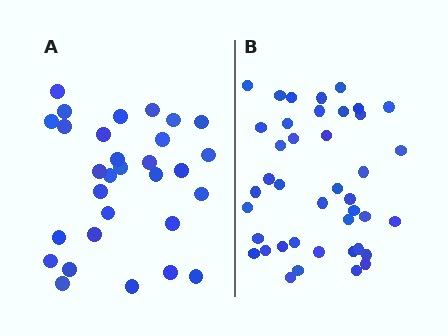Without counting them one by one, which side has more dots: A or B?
Region B (the right region) has more dots.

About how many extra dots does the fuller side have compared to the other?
Region B has roughly 12 or so more dots than region A.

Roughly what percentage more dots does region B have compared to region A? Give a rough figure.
About 35% more.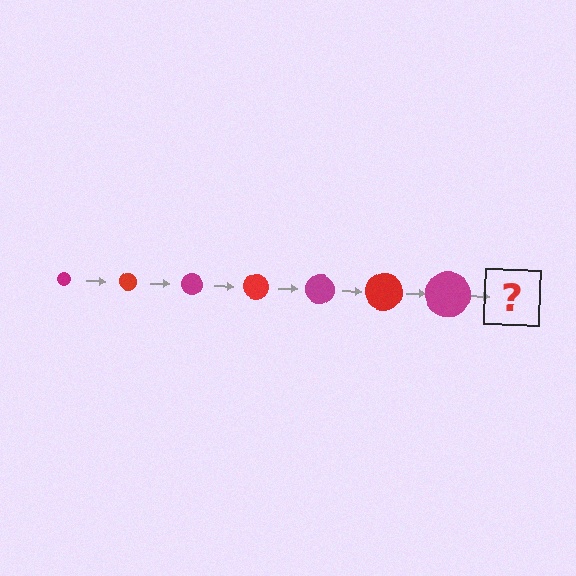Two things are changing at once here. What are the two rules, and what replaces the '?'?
The two rules are that the circle grows larger each step and the color cycles through magenta and red. The '?' should be a red circle, larger than the previous one.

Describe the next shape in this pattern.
It should be a red circle, larger than the previous one.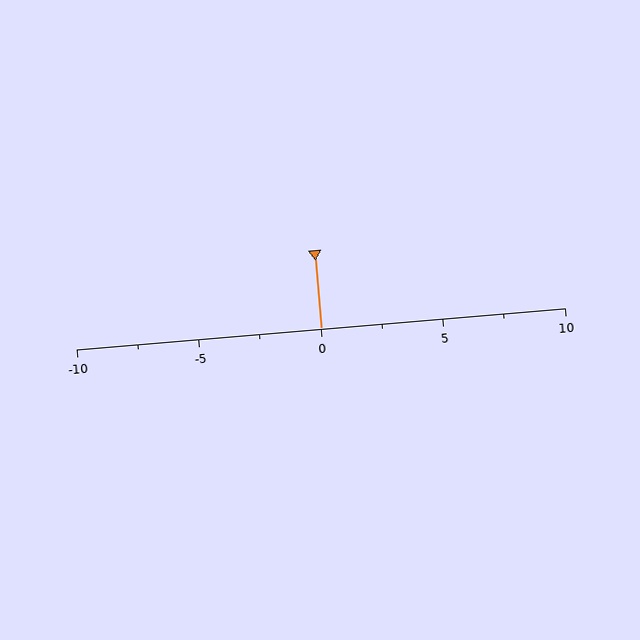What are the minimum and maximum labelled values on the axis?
The axis runs from -10 to 10.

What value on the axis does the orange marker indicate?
The marker indicates approximately 0.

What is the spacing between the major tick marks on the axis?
The major ticks are spaced 5 apart.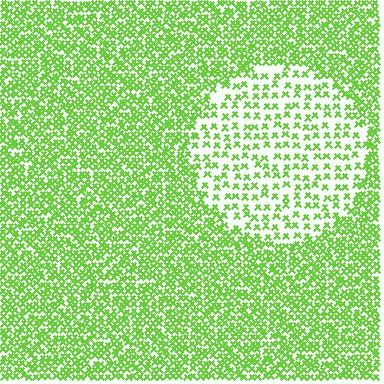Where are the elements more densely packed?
The elements are more densely packed outside the circle boundary.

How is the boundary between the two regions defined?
The boundary is defined by a change in element density (approximately 2.4x ratio). All elements are the same color, size, and shape.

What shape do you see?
I see a circle.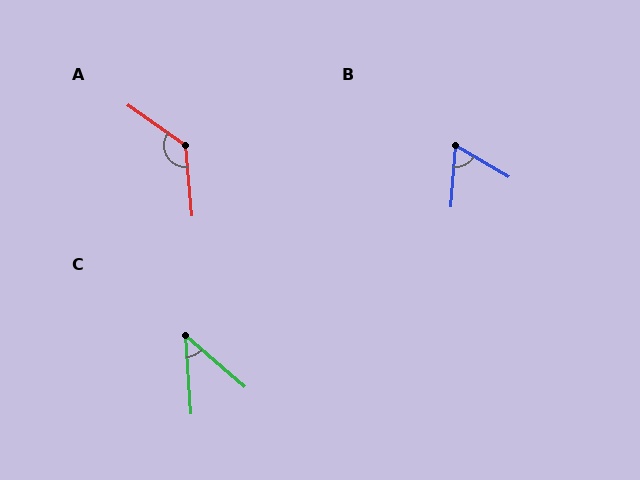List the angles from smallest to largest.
C (45°), B (63°), A (131°).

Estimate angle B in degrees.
Approximately 63 degrees.